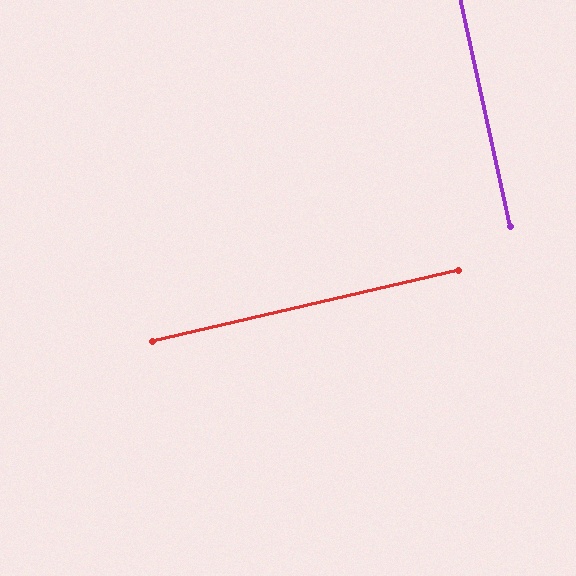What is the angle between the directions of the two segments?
Approximately 89 degrees.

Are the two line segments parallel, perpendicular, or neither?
Perpendicular — they meet at approximately 89°.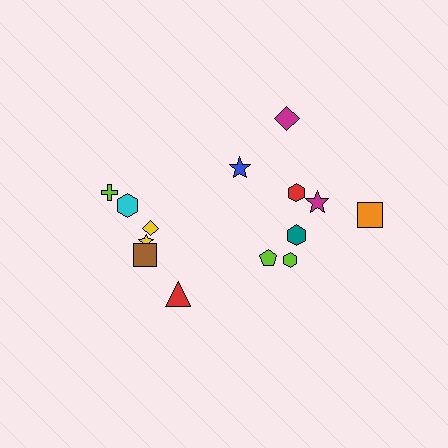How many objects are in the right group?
There are 8 objects.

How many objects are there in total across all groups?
There are 14 objects.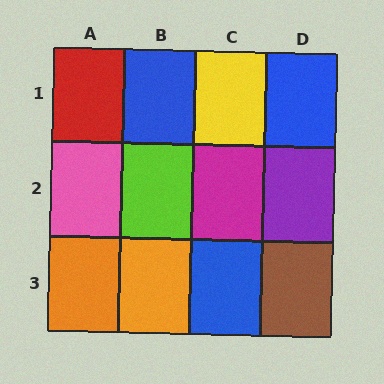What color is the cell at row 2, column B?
Lime.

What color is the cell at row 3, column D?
Brown.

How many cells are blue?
3 cells are blue.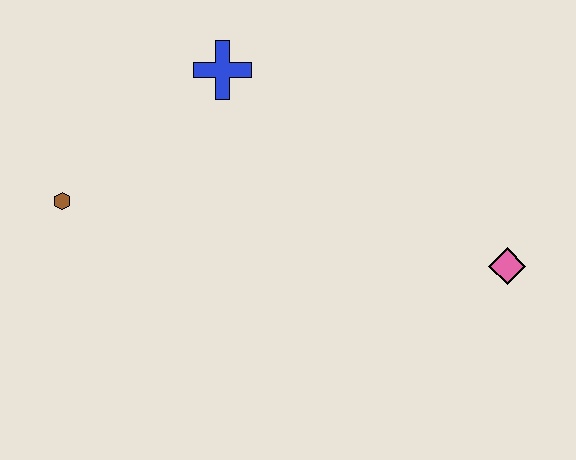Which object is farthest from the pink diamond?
The brown hexagon is farthest from the pink diamond.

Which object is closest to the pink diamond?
The blue cross is closest to the pink diamond.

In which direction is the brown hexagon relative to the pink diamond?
The brown hexagon is to the left of the pink diamond.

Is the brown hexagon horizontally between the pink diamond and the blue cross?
No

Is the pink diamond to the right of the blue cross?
Yes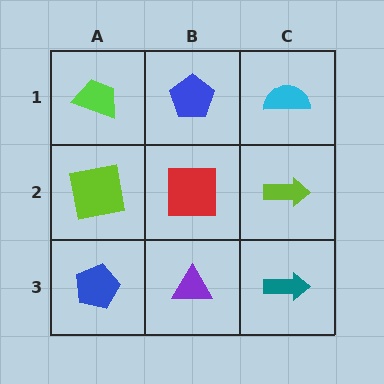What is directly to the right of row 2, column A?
A red square.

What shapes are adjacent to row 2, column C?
A cyan semicircle (row 1, column C), a teal arrow (row 3, column C), a red square (row 2, column B).